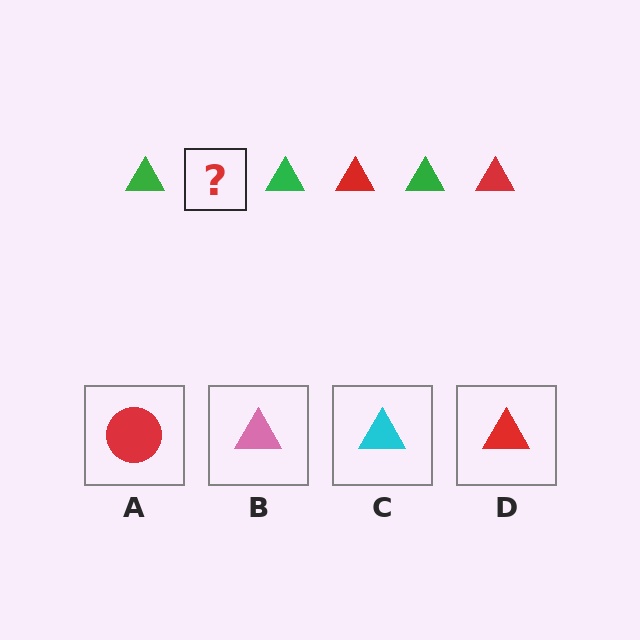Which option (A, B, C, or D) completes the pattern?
D.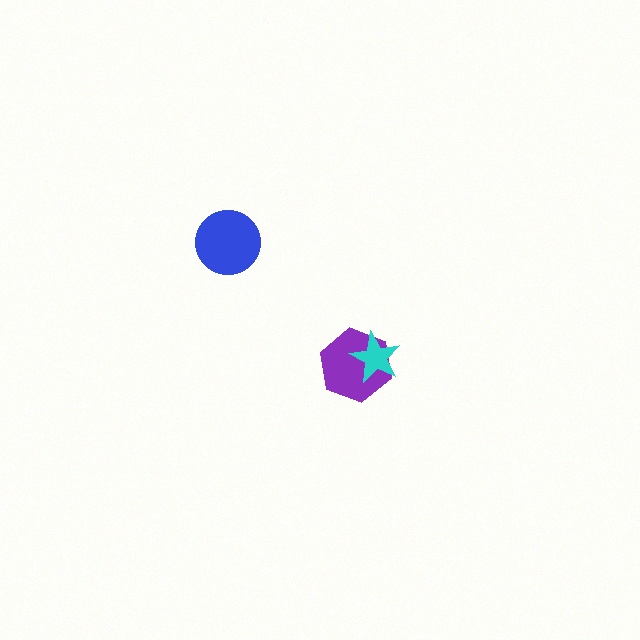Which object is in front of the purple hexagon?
The cyan star is in front of the purple hexagon.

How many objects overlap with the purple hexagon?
1 object overlaps with the purple hexagon.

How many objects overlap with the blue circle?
0 objects overlap with the blue circle.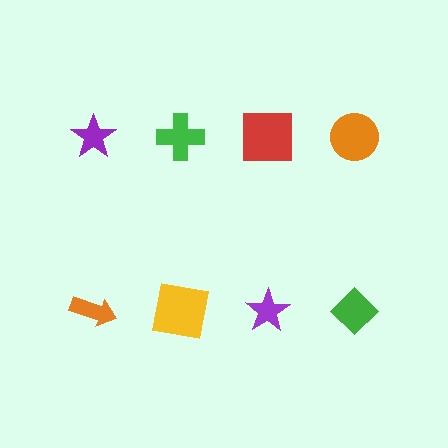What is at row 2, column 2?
A yellow square.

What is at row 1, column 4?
An orange circle.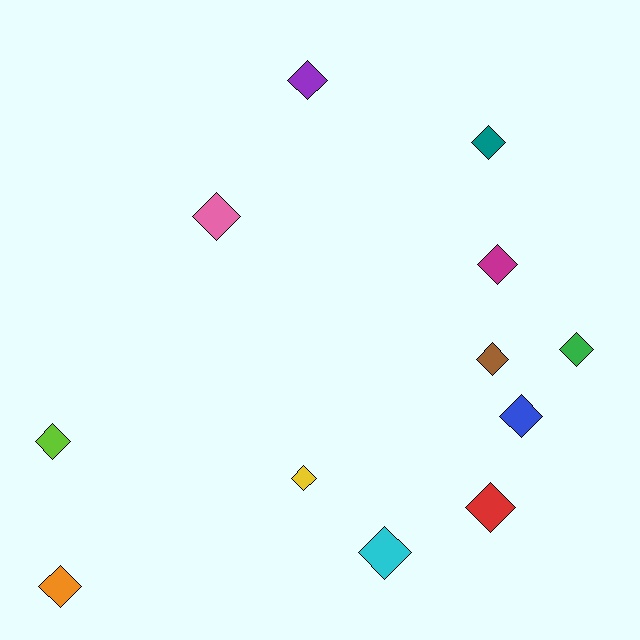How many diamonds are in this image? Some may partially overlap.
There are 12 diamonds.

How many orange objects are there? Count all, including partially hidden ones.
There is 1 orange object.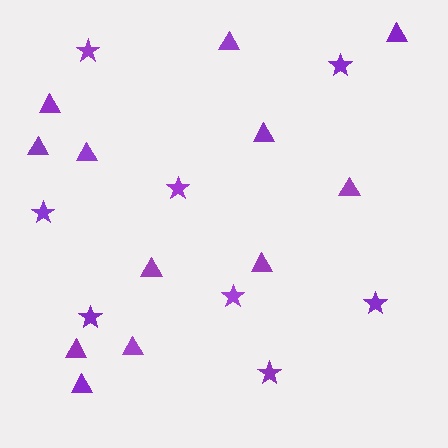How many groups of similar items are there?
There are 2 groups: one group of stars (8) and one group of triangles (12).